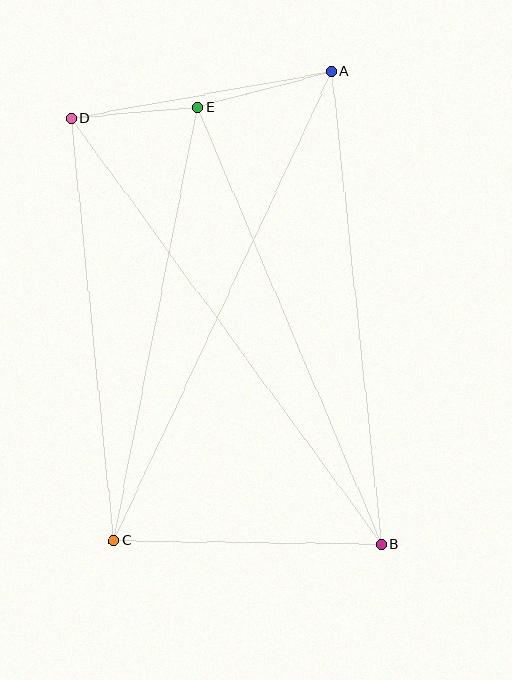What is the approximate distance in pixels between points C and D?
The distance between C and D is approximately 425 pixels.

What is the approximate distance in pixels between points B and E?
The distance between B and E is approximately 474 pixels.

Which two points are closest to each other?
Points D and E are closest to each other.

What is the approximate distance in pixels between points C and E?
The distance between C and E is approximately 441 pixels.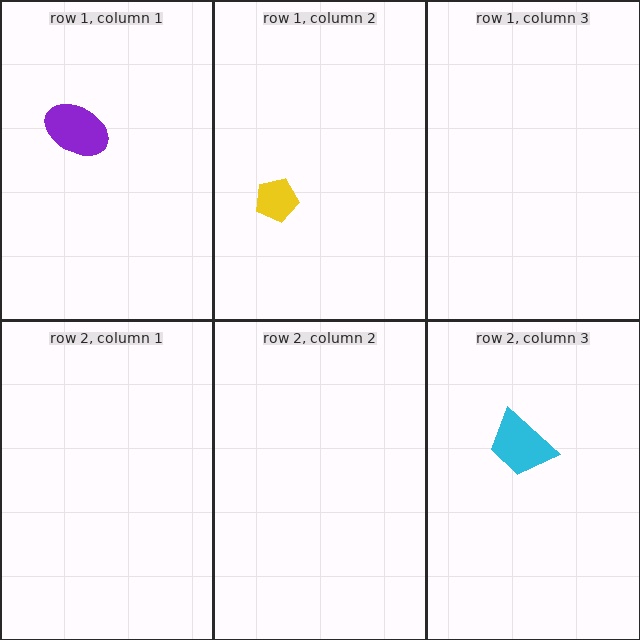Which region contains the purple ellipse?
The row 1, column 1 region.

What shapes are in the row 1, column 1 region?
The purple ellipse.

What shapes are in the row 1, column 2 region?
The yellow pentagon.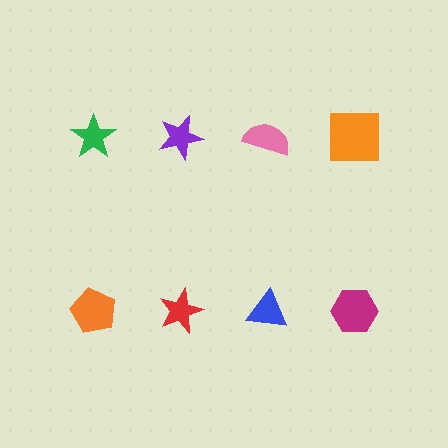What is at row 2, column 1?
An orange pentagon.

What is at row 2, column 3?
A blue triangle.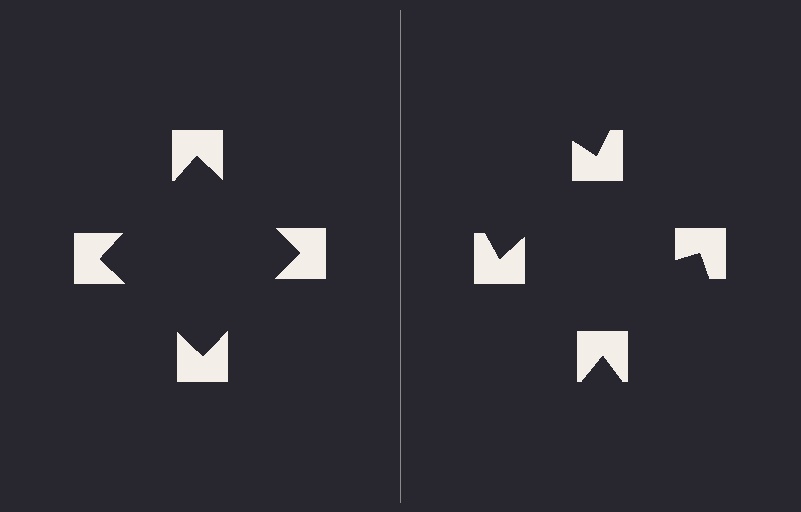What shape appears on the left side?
An illusory square.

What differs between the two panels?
The notched squares are positioned identically on both sides; only the wedge orientations differ. On the left they align to a square; on the right they are misaligned.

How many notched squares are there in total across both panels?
8 — 4 on each side.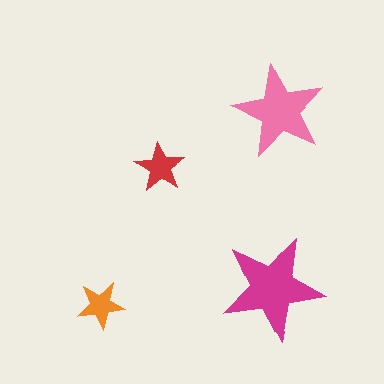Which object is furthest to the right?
The pink star is rightmost.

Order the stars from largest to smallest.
the magenta one, the pink one, the red one, the orange one.